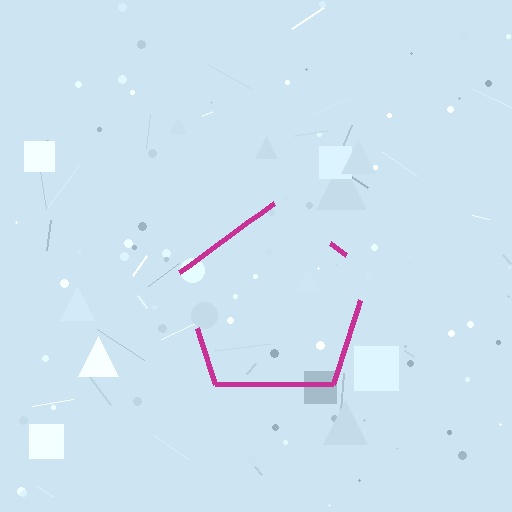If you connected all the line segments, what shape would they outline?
They would outline a pentagon.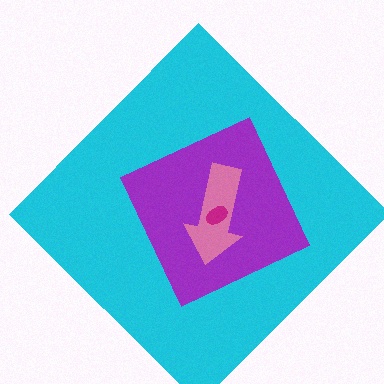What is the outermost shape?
The cyan diamond.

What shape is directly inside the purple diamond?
The pink arrow.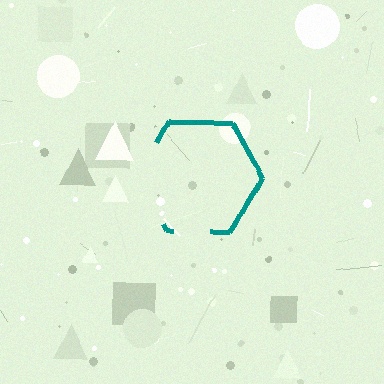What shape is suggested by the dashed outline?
The dashed outline suggests a hexagon.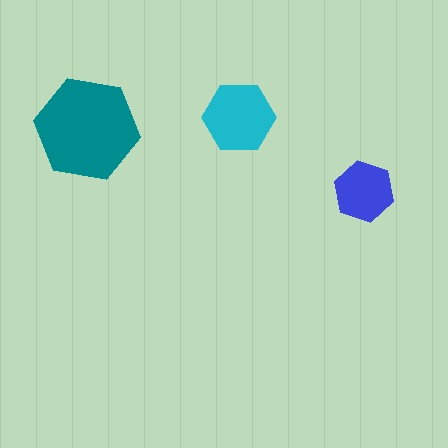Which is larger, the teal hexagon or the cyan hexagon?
The teal one.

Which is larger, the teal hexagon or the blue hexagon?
The teal one.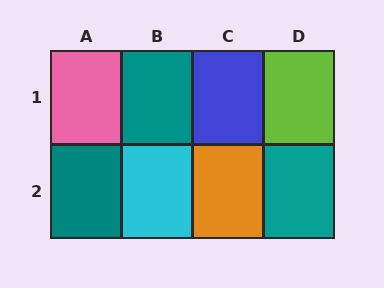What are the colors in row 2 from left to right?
Teal, cyan, orange, teal.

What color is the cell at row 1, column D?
Lime.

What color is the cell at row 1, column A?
Pink.